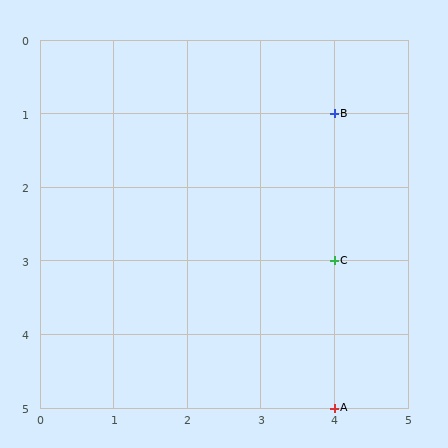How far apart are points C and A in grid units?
Points C and A are 2 rows apart.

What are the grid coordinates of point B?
Point B is at grid coordinates (4, 1).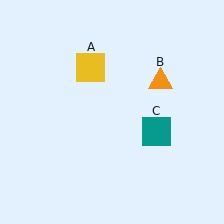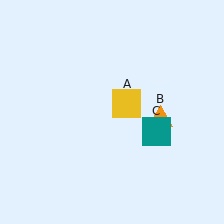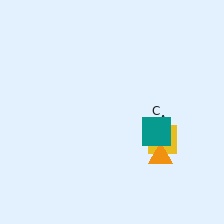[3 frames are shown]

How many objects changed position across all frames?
2 objects changed position: yellow square (object A), orange triangle (object B).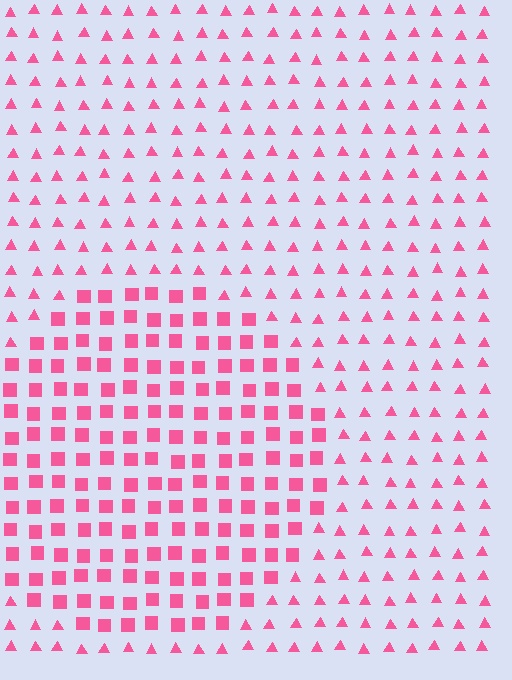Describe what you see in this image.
The image is filled with small pink elements arranged in a uniform grid. A circle-shaped region contains squares, while the surrounding area contains triangles. The boundary is defined purely by the change in element shape.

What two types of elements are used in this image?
The image uses squares inside the circle region and triangles outside it.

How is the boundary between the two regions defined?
The boundary is defined by a change in element shape: squares inside vs. triangles outside. All elements share the same color and spacing.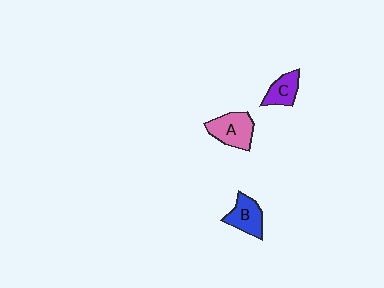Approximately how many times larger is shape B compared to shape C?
Approximately 1.2 times.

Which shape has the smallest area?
Shape C (purple).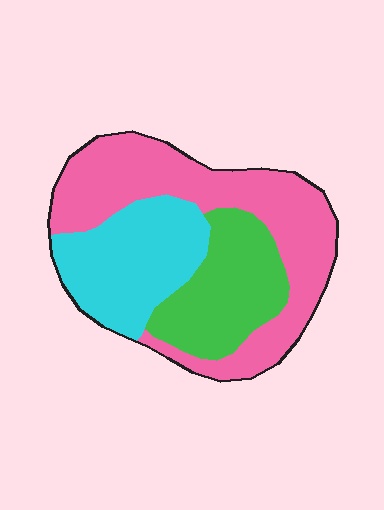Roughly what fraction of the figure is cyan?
Cyan takes up about one quarter (1/4) of the figure.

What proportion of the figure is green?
Green covers about 25% of the figure.